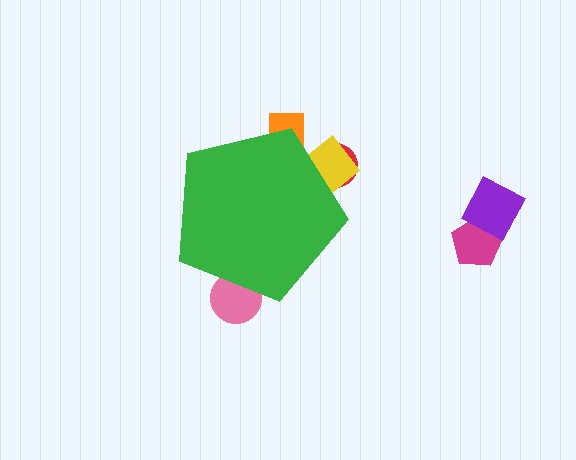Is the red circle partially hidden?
Yes, the red circle is partially hidden behind the green pentagon.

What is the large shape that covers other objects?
A green pentagon.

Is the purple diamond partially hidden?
No, the purple diamond is fully visible.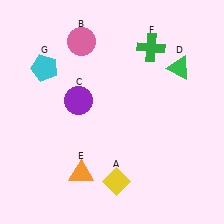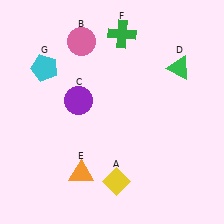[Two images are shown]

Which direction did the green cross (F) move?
The green cross (F) moved left.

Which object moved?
The green cross (F) moved left.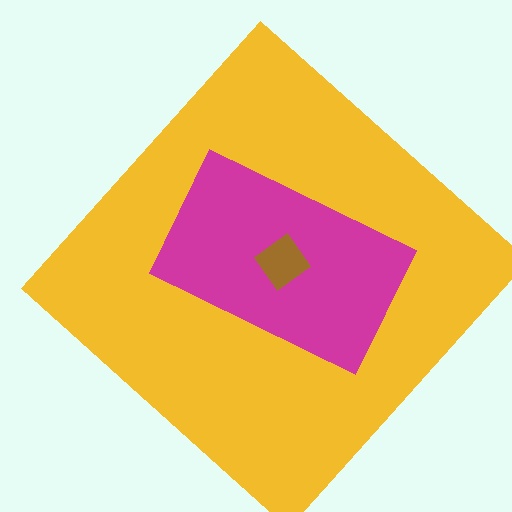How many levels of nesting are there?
3.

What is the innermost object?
The brown diamond.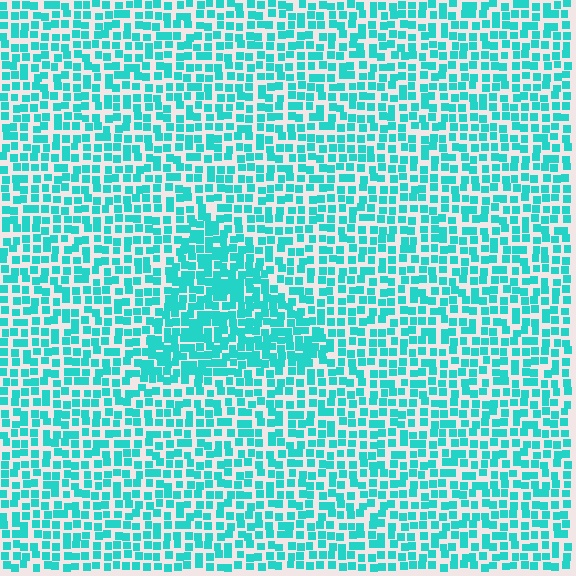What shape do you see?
I see a triangle.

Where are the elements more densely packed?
The elements are more densely packed inside the triangle boundary.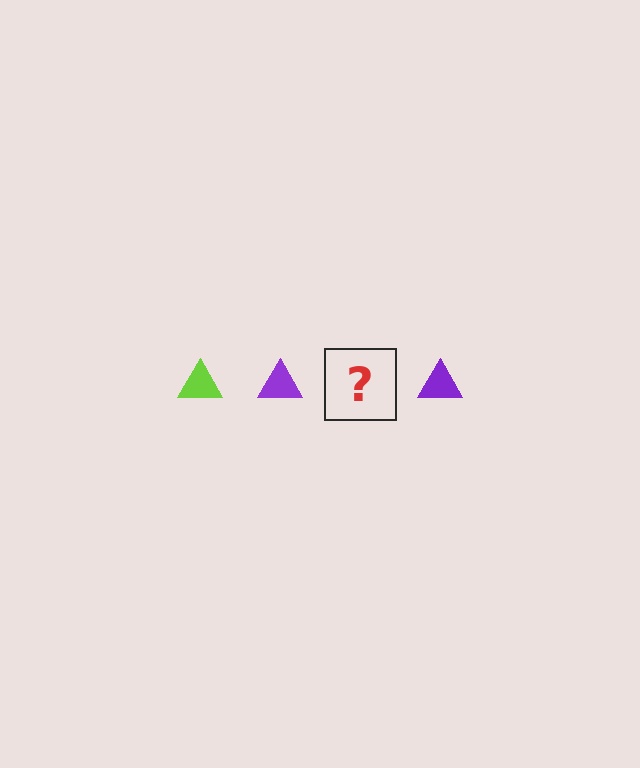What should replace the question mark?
The question mark should be replaced with a lime triangle.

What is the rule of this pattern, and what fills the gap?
The rule is that the pattern cycles through lime, purple triangles. The gap should be filled with a lime triangle.